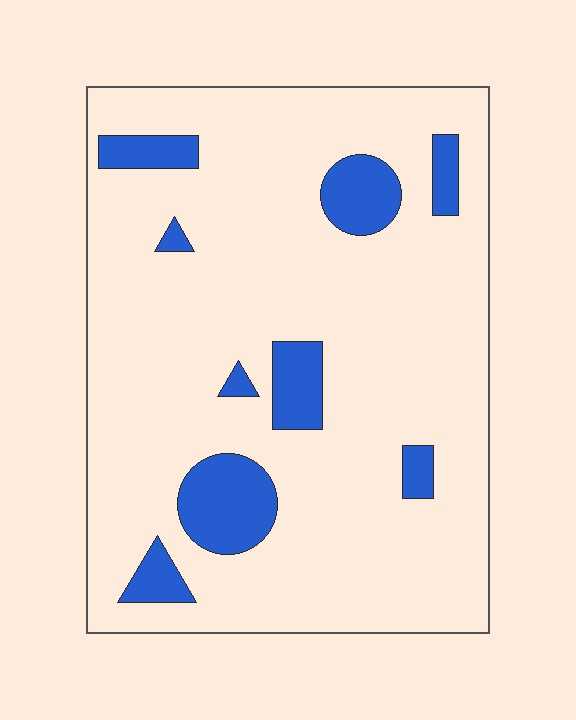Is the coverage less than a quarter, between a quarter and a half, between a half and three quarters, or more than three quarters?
Less than a quarter.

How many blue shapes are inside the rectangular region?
9.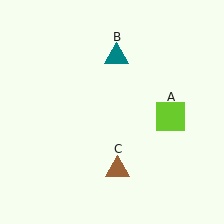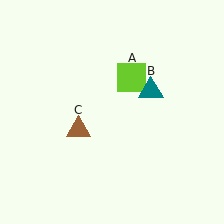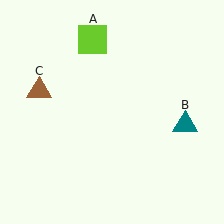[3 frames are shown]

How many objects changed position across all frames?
3 objects changed position: lime square (object A), teal triangle (object B), brown triangle (object C).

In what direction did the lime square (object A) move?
The lime square (object A) moved up and to the left.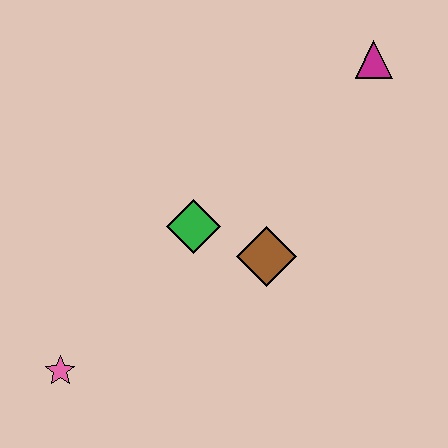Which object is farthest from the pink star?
The magenta triangle is farthest from the pink star.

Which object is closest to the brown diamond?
The green diamond is closest to the brown diamond.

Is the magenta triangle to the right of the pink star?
Yes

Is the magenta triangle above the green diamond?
Yes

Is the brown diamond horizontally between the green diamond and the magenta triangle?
Yes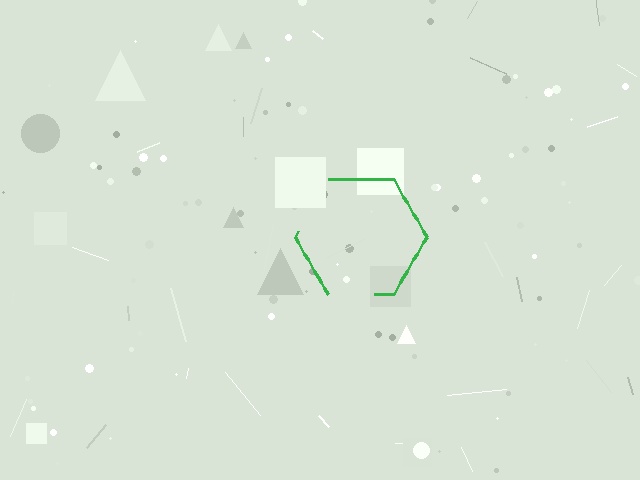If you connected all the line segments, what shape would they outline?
They would outline a hexagon.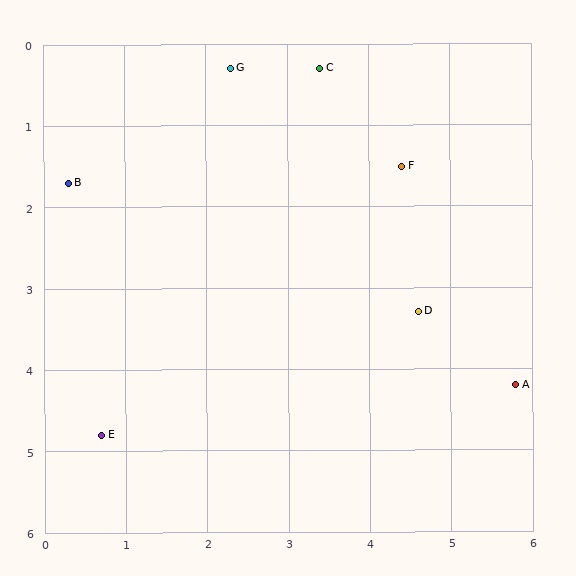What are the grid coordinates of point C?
Point C is at approximately (3.4, 0.3).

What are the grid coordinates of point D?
Point D is at approximately (4.6, 3.3).